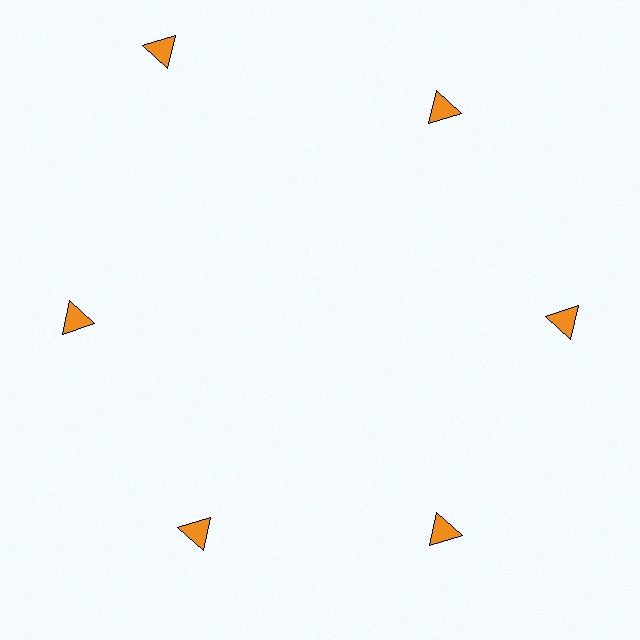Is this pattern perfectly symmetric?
No. The 6 orange triangles are arranged in a ring, but one element near the 11 o'clock position is pushed outward from the center, breaking the 6-fold rotational symmetry.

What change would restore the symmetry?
The symmetry would be restored by moving it inward, back onto the ring so that all 6 triangles sit at equal angles and equal distance from the center.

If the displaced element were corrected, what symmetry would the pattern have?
It would have 6-fold rotational symmetry — the pattern would map onto itself every 60 degrees.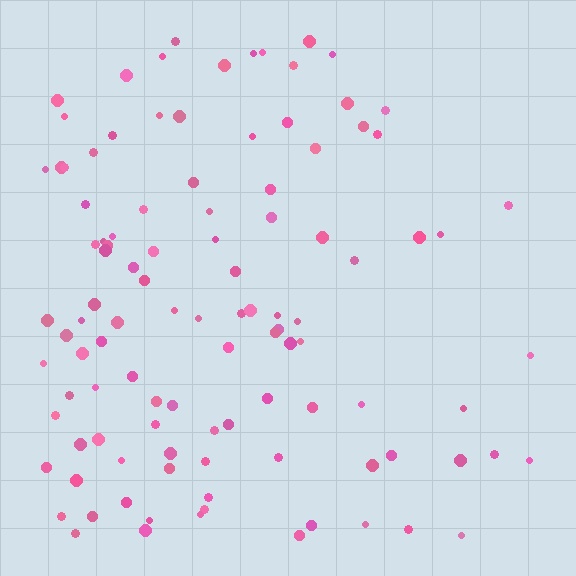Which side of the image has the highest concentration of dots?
The left.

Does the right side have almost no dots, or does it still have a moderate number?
Still a moderate number, just noticeably fewer than the left.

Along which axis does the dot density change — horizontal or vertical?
Horizontal.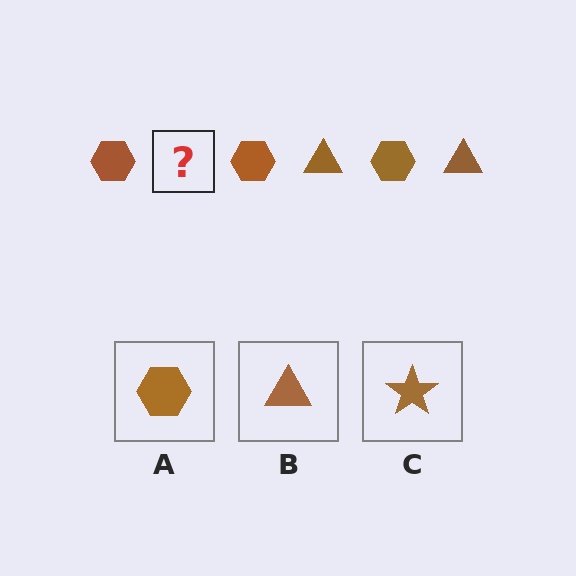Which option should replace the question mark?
Option B.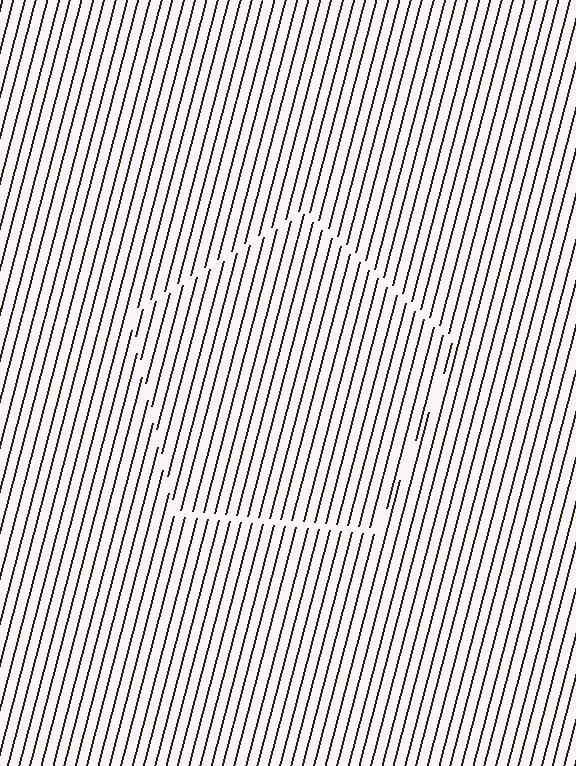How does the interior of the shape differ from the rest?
The interior of the shape contains the same grating, shifted by half a period — the contour is defined by the phase discontinuity where line-ends from the inner and outer gratings abut.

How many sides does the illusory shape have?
5 sides — the line-ends trace a pentagon.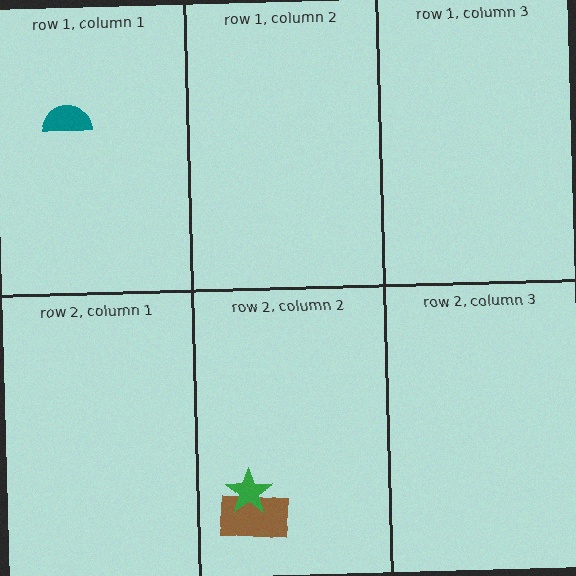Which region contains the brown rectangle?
The row 2, column 2 region.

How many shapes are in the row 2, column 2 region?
2.